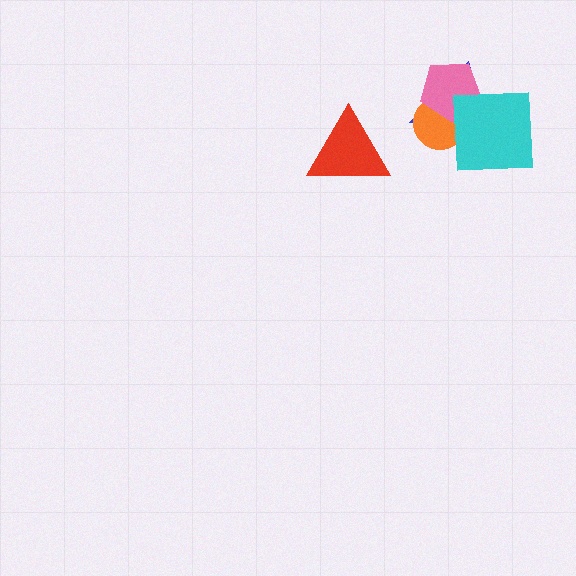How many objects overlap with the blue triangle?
3 objects overlap with the blue triangle.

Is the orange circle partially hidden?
Yes, it is partially covered by another shape.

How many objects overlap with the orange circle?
3 objects overlap with the orange circle.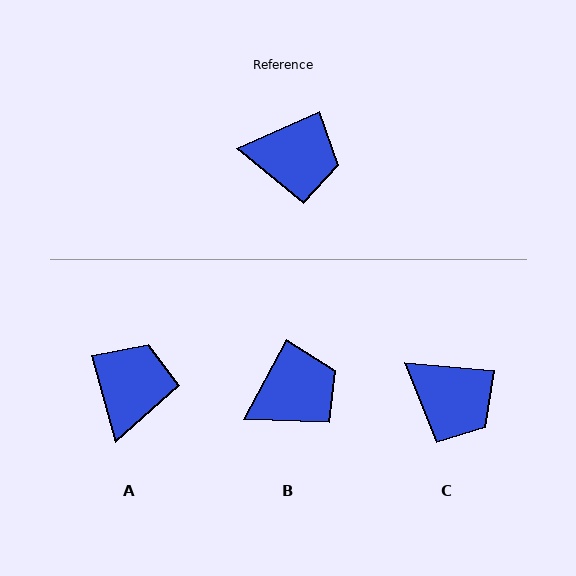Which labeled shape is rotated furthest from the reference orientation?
A, about 81 degrees away.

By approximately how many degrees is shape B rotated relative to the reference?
Approximately 38 degrees counter-clockwise.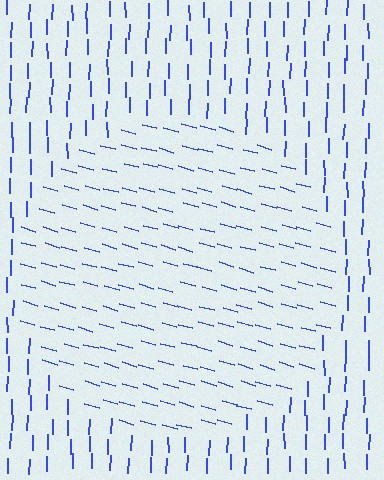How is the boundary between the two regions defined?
The boundary is defined purely by a change in line orientation (approximately 76 degrees difference). All lines are the same color and thickness.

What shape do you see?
I see a circle.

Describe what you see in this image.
The image is filled with small blue line segments. A circle region in the image has lines oriented differently from the surrounding lines, creating a visible texture boundary.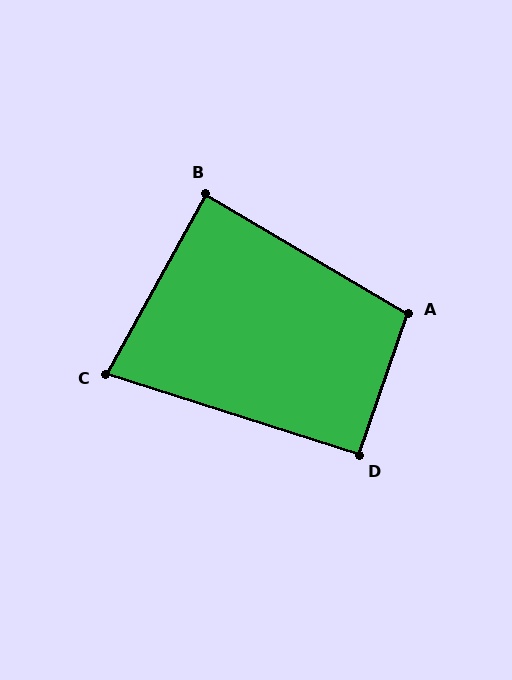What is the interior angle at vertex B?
Approximately 89 degrees (approximately right).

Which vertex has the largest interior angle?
A, at approximately 101 degrees.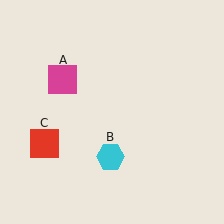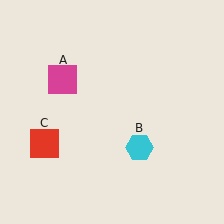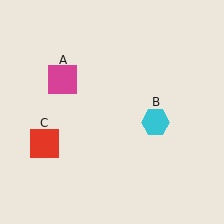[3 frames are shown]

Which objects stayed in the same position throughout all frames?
Magenta square (object A) and red square (object C) remained stationary.